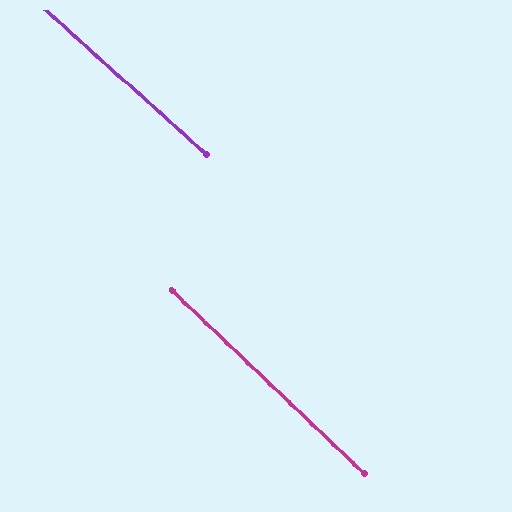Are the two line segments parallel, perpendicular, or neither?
Parallel — their directions differ by only 1.3°.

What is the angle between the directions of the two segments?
Approximately 1 degree.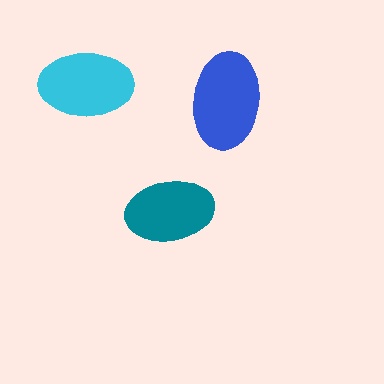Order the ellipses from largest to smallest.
the blue one, the cyan one, the teal one.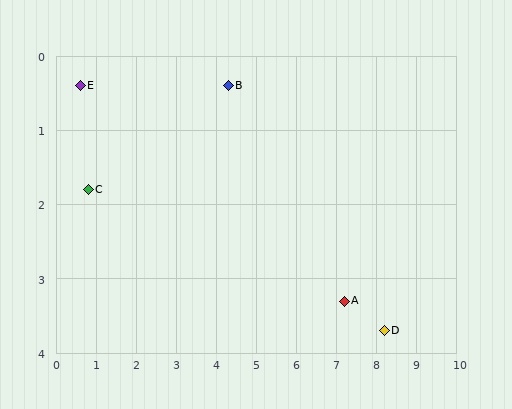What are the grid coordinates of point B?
Point B is at approximately (4.3, 0.4).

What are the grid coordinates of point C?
Point C is at approximately (0.8, 1.8).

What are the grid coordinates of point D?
Point D is at approximately (8.2, 3.7).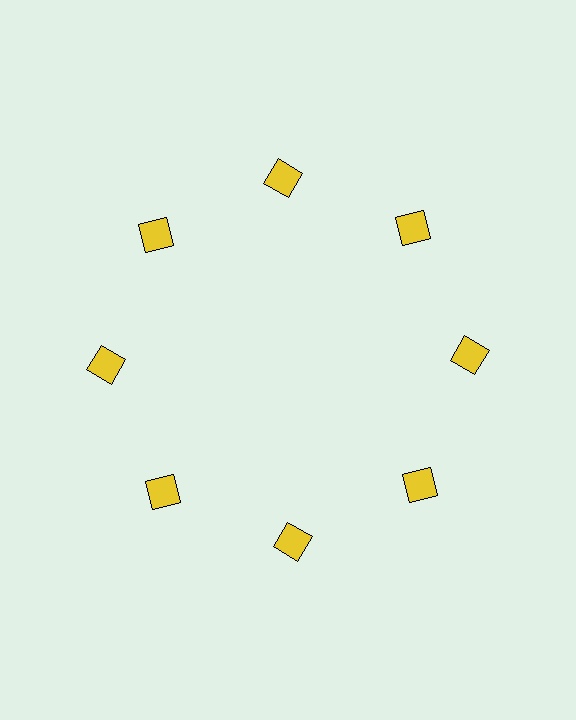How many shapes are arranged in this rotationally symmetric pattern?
There are 8 shapes, arranged in 8 groups of 1.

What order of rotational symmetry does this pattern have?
This pattern has 8-fold rotational symmetry.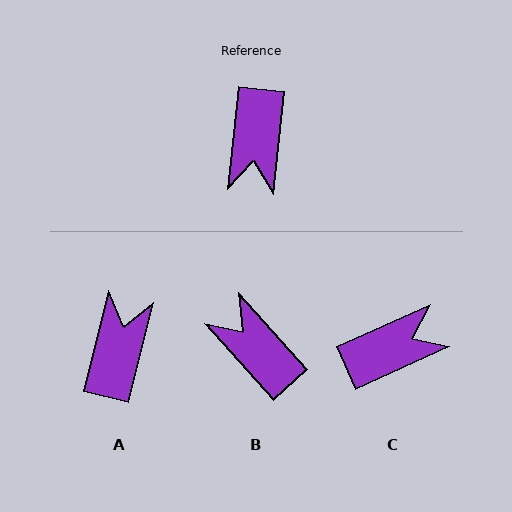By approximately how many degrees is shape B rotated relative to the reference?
Approximately 132 degrees clockwise.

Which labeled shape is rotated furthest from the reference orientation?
A, about 172 degrees away.